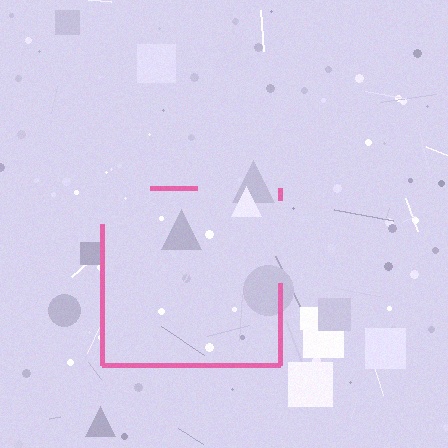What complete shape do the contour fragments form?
The contour fragments form a square.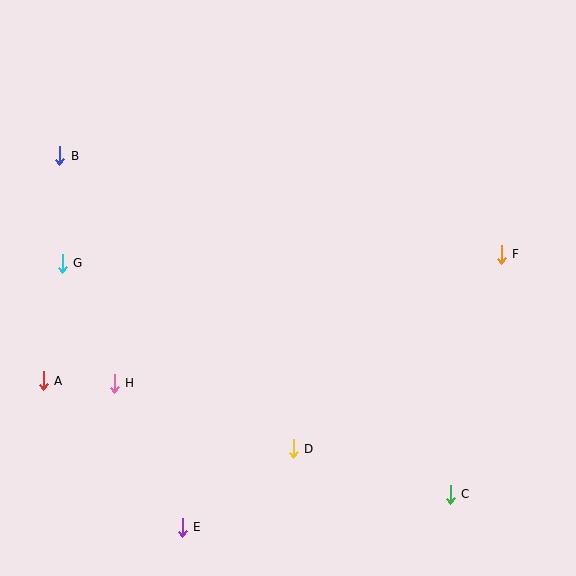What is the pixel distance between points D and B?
The distance between D and B is 375 pixels.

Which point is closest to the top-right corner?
Point F is closest to the top-right corner.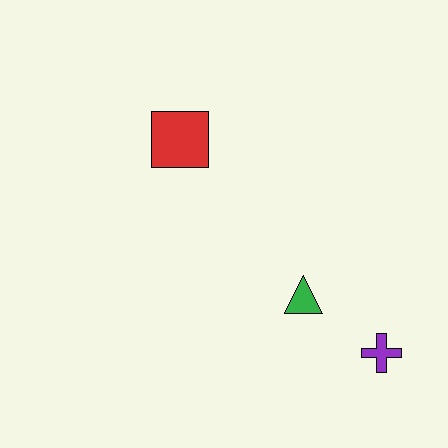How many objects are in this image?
There are 3 objects.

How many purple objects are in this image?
There is 1 purple object.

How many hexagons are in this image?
There are no hexagons.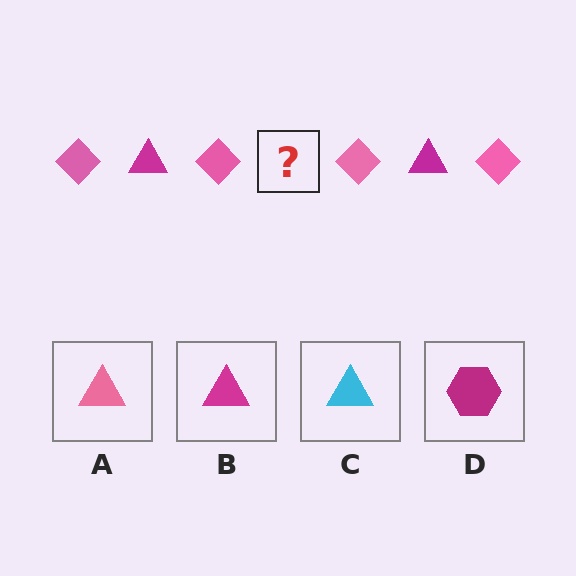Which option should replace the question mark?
Option B.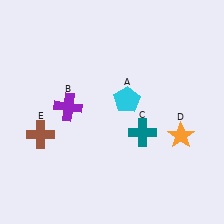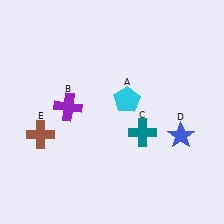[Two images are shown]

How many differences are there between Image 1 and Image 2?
There is 1 difference between the two images.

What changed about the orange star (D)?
In Image 1, D is orange. In Image 2, it changed to blue.